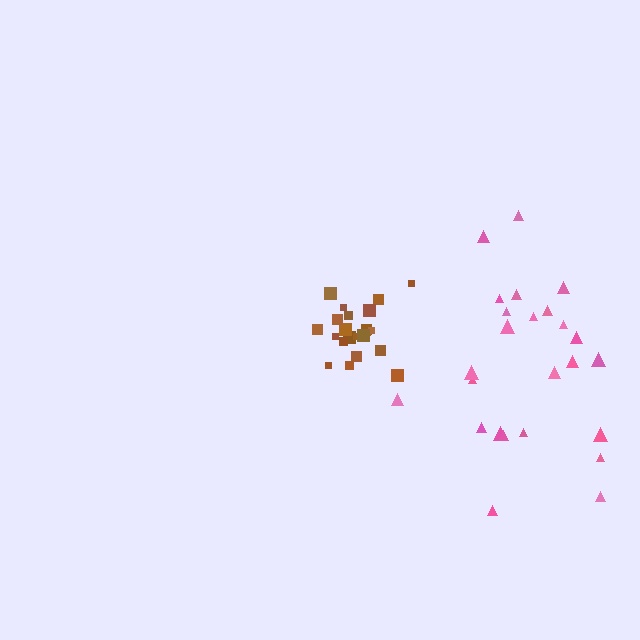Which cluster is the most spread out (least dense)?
Pink.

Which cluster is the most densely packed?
Brown.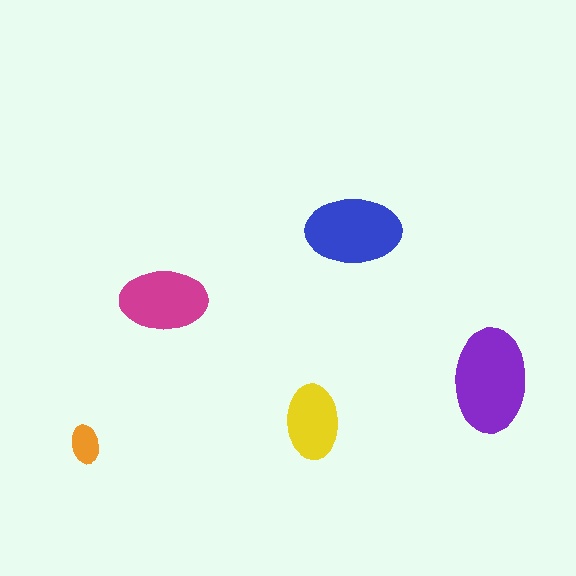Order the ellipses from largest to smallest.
the purple one, the blue one, the magenta one, the yellow one, the orange one.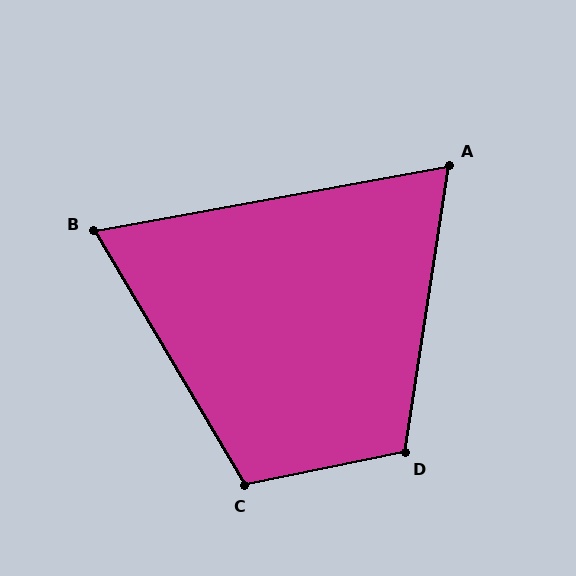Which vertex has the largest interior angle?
D, at approximately 110 degrees.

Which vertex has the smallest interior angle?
B, at approximately 70 degrees.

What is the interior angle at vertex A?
Approximately 71 degrees (acute).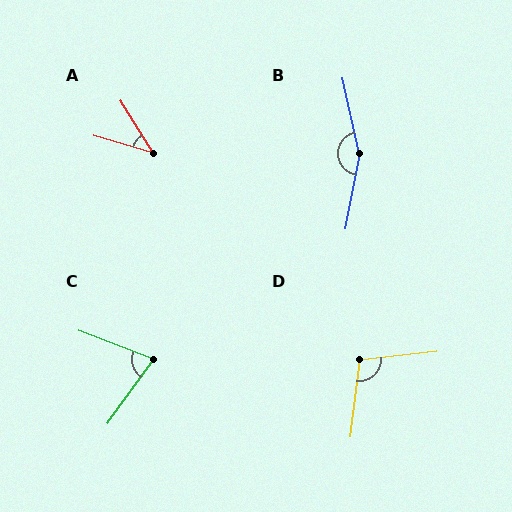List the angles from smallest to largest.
A (41°), C (75°), D (103°), B (156°).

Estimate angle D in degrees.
Approximately 103 degrees.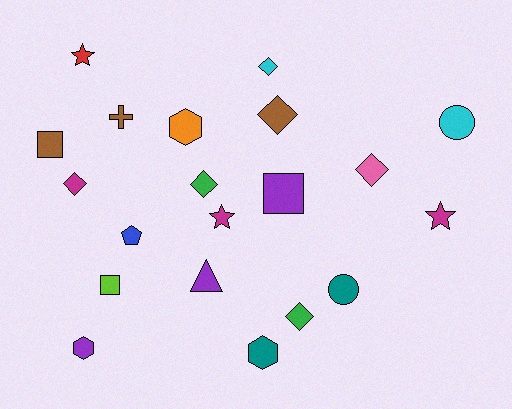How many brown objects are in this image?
There are 3 brown objects.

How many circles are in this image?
There are 2 circles.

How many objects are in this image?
There are 20 objects.